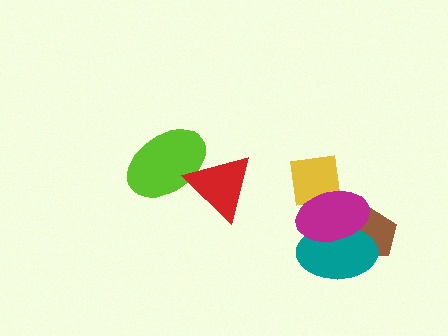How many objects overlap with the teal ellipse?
2 objects overlap with the teal ellipse.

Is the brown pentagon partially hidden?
Yes, it is partially covered by another shape.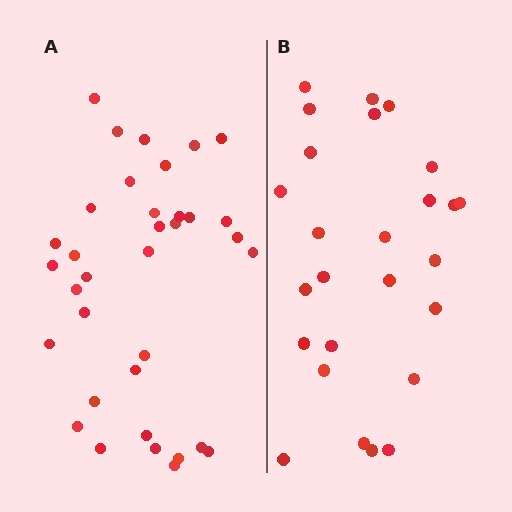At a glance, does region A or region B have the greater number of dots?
Region A (the left region) has more dots.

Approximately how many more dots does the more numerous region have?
Region A has roughly 8 or so more dots than region B.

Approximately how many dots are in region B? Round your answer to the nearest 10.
About 30 dots. (The exact count is 26, which rounds to 30.)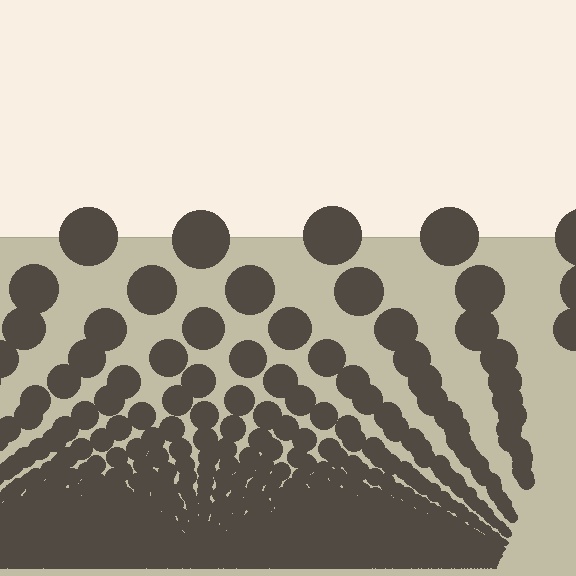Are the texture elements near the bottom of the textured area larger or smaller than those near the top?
Smaller. The gradient is inverted — elements near the bottom are smaller and denser.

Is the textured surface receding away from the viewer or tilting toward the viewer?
The surface appears to tilt toward the viewer. Texture elements get larger and sparser toward the top.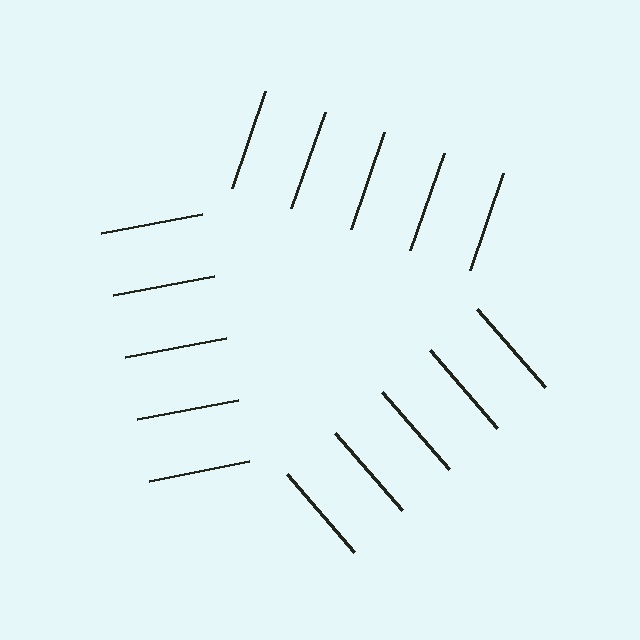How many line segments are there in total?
15 — 5 along each of the 3 edges.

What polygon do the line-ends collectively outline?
An illusory triangle — the line segments terminate on its edges but no continuous stroke is drawn.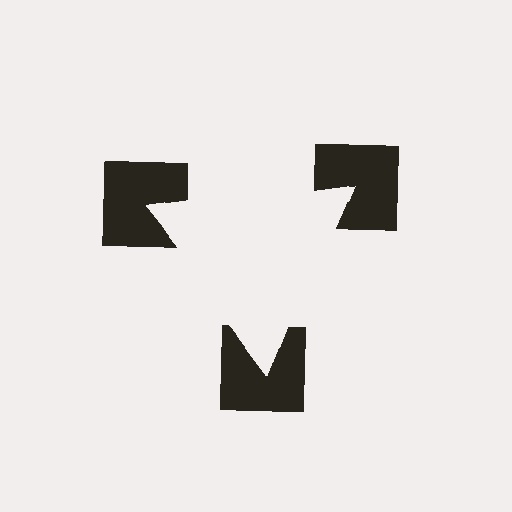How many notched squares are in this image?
There are 3 — one at each vertex of the illusory triangle.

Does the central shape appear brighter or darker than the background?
It typically appears slightly brighter than the background, even though no actual brightness change is drawn.